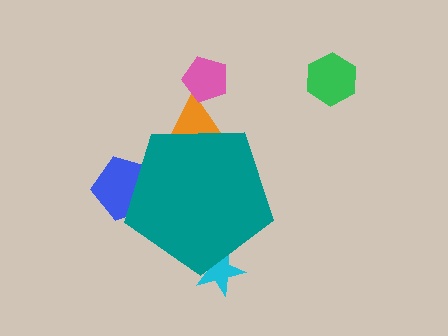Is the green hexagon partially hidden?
No, the green hexagon is fully visible.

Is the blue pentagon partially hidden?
Yes, the blue pentagon is partially hidden behind the teal pentagon.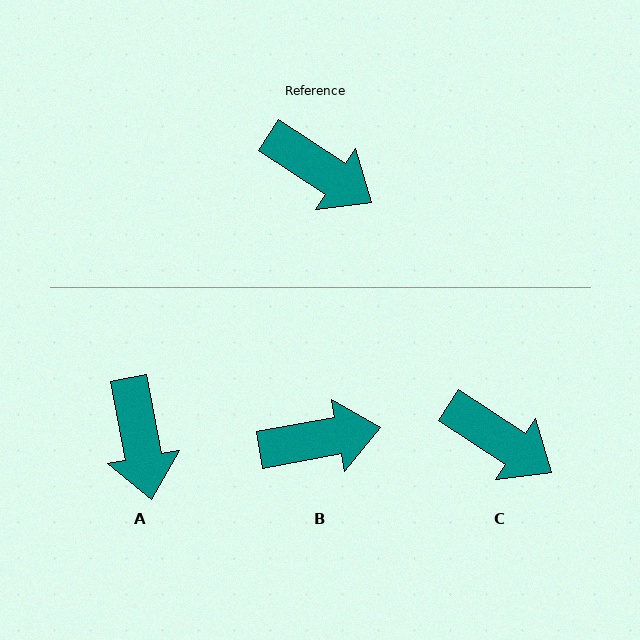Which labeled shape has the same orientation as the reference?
C.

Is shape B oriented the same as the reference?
No, it is off by about 44 degrees.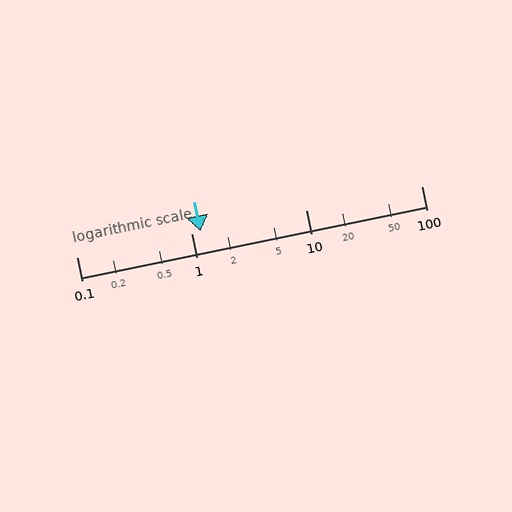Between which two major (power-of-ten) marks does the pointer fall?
The pointer is between 1 and 10.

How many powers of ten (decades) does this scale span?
The scale spans 3 decades, from 0.1 to 100.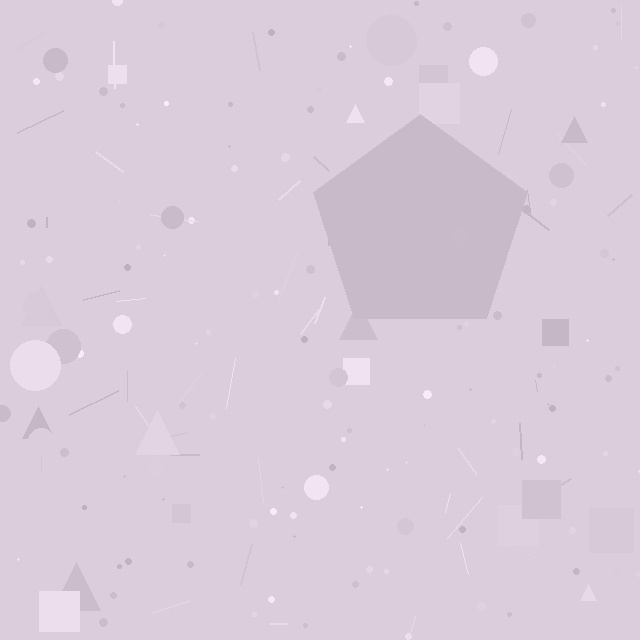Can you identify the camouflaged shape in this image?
The camouflaged shape is a pentagon.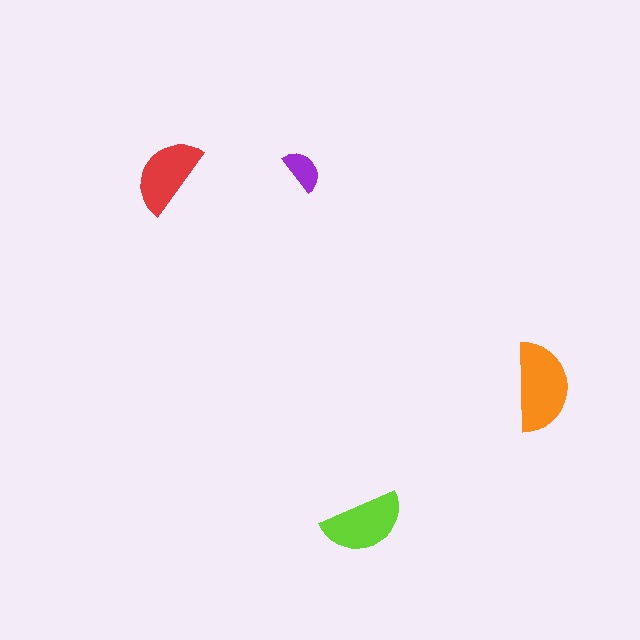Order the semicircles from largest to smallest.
the orange one, the lime one, the red one, the purple one.